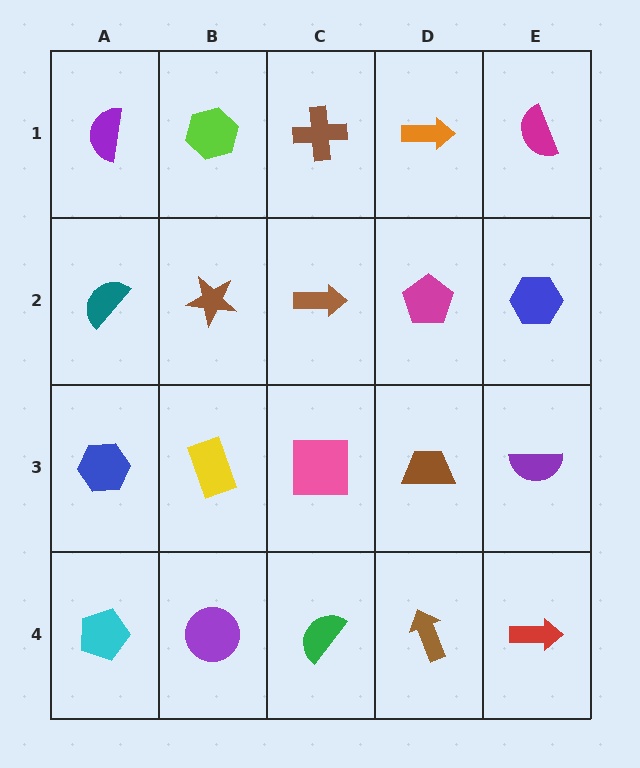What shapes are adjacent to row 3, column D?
A magenta pentagon (row 2, column D), a brown arrow (row 4, column D), a pink square (row 3, column C), a purple semicircle (row 3, column E).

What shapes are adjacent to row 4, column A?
A blue hexagon (row 3, column A), a purple circle (row 4, column B).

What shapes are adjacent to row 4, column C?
A pink square (row 3, column C), a purple circle (row 4, column B), a brown arrow (row 4, column D).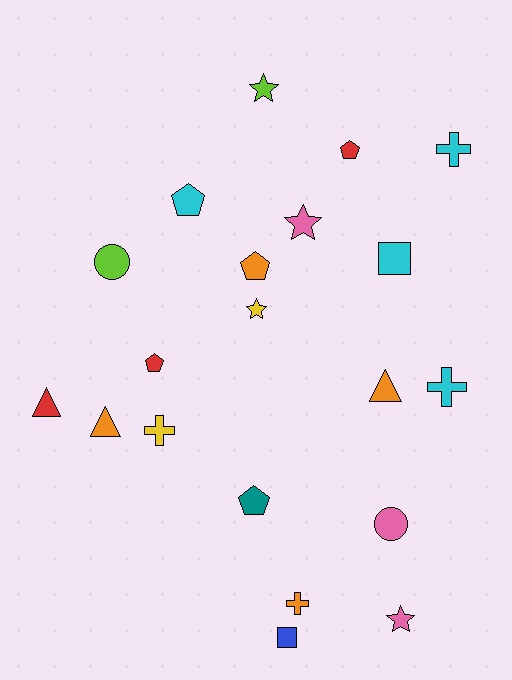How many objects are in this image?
There are 20 objects.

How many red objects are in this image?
There are 3 red objects.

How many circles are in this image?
There are 2 circles.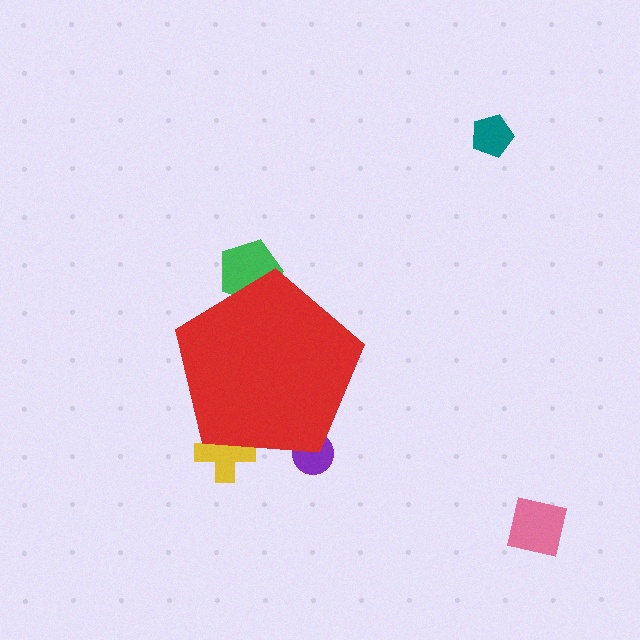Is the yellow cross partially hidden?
Yes, the yellow cross is partially hidden behind the red pentagon.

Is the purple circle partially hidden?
Yes, the purple circle is partially hidden behind the red pentagon.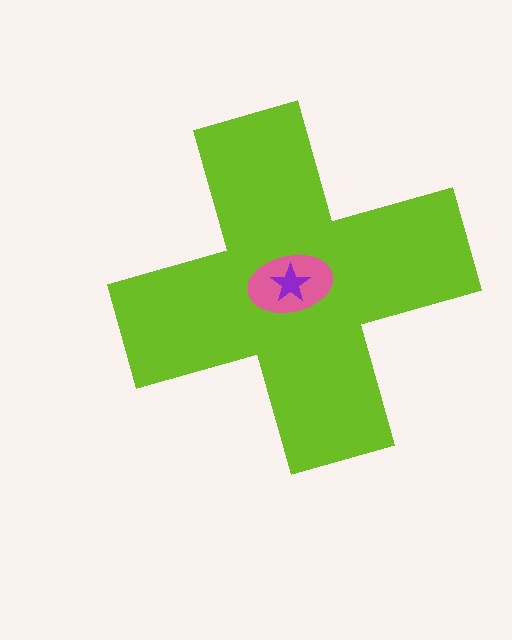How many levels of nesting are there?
3.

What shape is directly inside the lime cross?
The pink ellipse.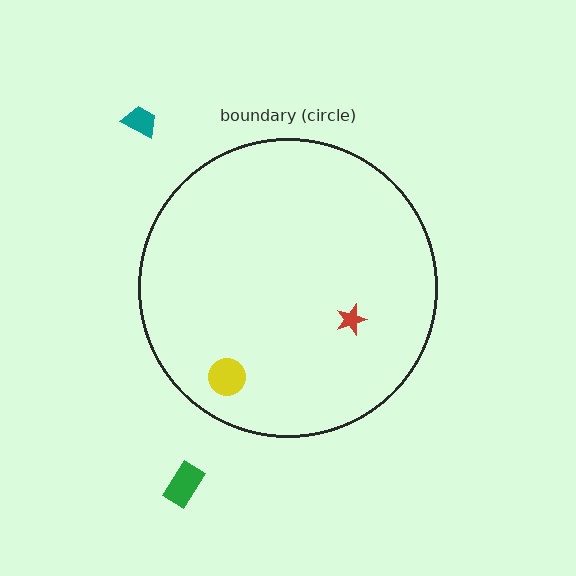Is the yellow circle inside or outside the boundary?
Inside.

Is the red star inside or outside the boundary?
Inside.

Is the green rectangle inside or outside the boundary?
Outside.